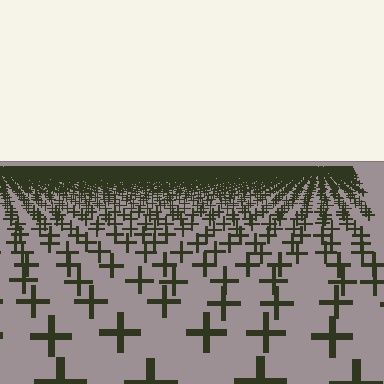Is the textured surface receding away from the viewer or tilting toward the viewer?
The surface is receding away from the viewer. Texture elements get smaller and denser toward the top.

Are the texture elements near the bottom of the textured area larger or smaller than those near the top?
Larger. Near the bottom, elements are closer to the viewer and appear at a bigger on-screen size.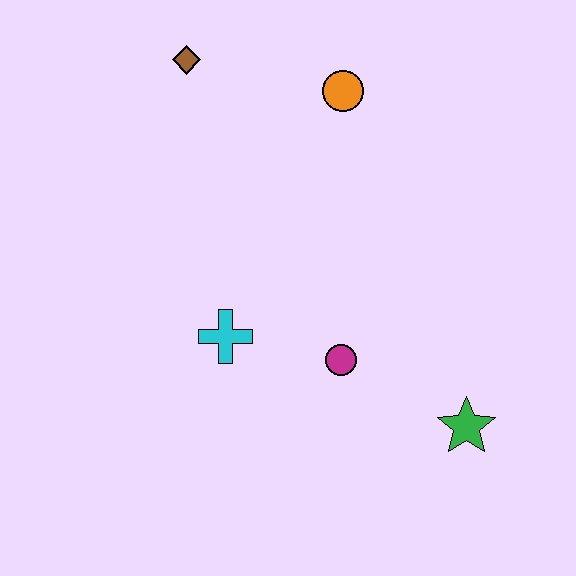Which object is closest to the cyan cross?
The magenta circle is closest to the cyan cross.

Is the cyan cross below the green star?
No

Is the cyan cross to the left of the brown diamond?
No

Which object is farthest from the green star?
The brown diamond is farthest from the green star.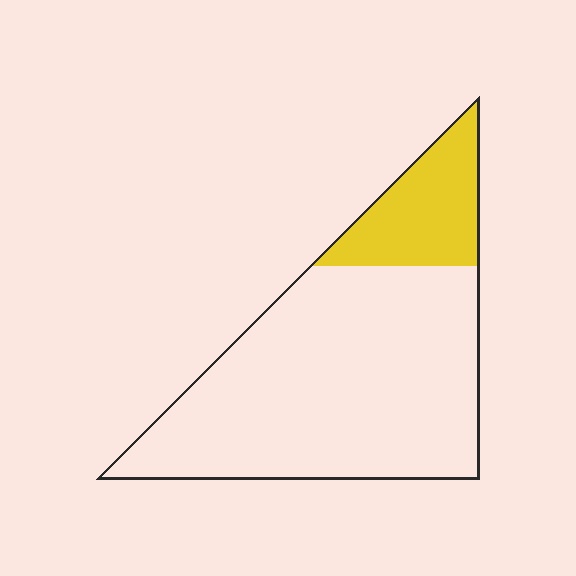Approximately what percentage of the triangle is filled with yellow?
Approximately 20%.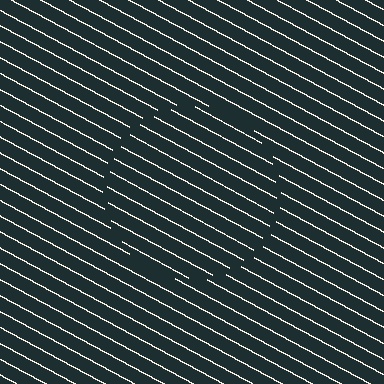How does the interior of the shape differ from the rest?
The interior of the shape contains the same grating, shifted by half a period — the contour is defined by the phase discontinuity where line-ends from the inner and outer gratings abut.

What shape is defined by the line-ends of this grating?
An illusory circle. The interior of the shape contains the same grating, shifted by half a period — the contour is defined by the phase discontinuity where line-ends from the inner and outer gratings abut.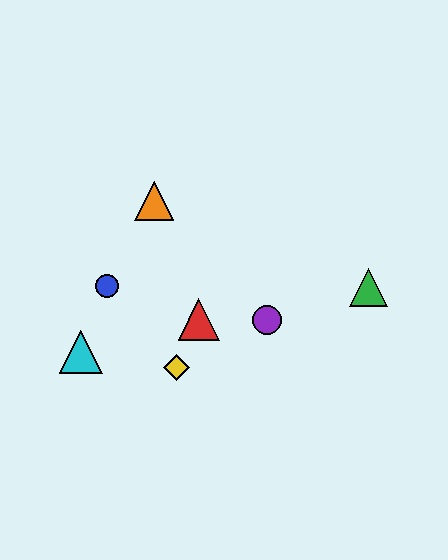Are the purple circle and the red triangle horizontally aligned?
Yes, both are at y≈320.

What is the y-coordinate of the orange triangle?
The orange triangle is at y≈201.